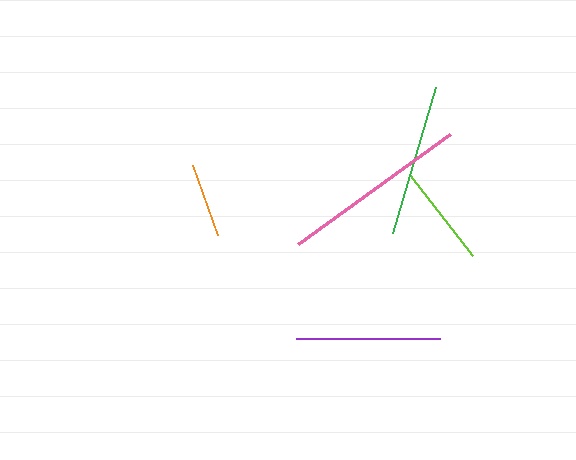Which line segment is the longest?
The pink line is the longest at approximately 188 pixels.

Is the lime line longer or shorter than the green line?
The green line is longer than the lime line.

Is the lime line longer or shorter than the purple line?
The purple line is longer than the lime line.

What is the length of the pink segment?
The pink segment is approximately 188 pixels long.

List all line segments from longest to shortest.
From longest to shortest: pink, green, purple, lime, orange.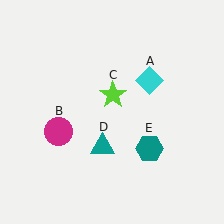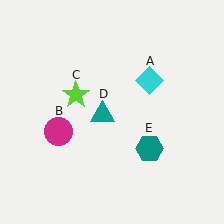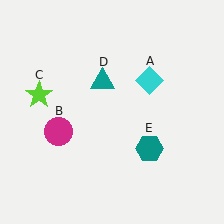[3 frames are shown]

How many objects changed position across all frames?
2 objects changed position: lime star (object C), teal triangle (object D).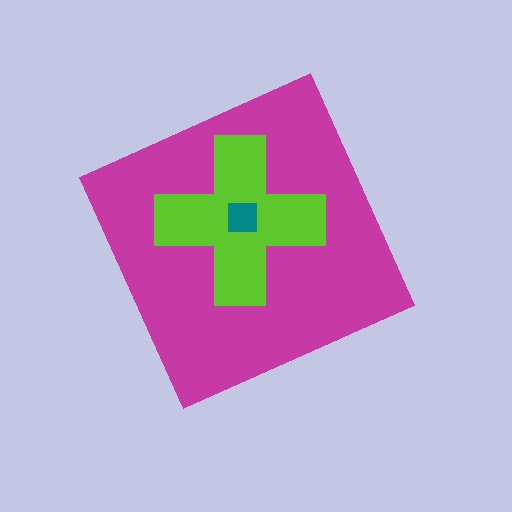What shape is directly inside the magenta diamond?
The lime cross.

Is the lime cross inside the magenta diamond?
Yes.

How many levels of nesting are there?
3.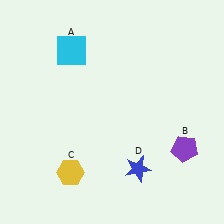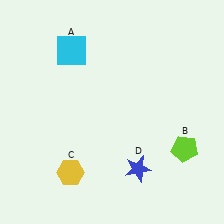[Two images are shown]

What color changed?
The pentagon (B) changed from purple in Image 1 to lime in Image 2.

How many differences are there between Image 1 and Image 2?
There is 1 difference between the two images.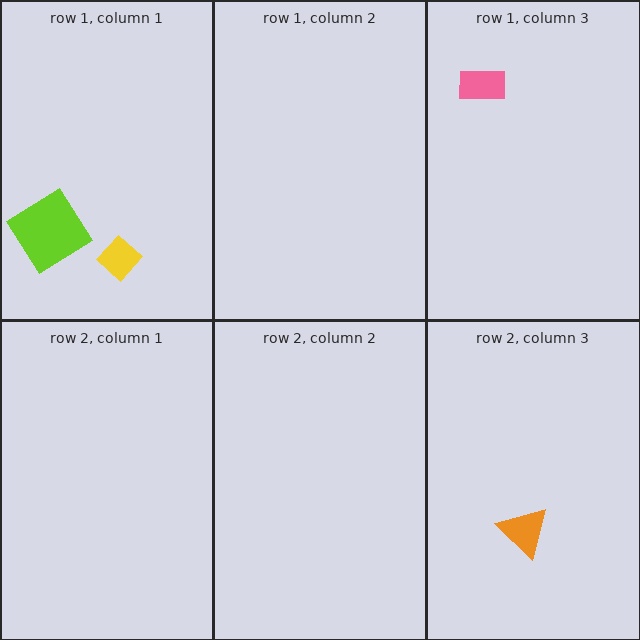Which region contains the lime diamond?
The row 1, column 1 region.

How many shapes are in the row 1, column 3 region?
1.